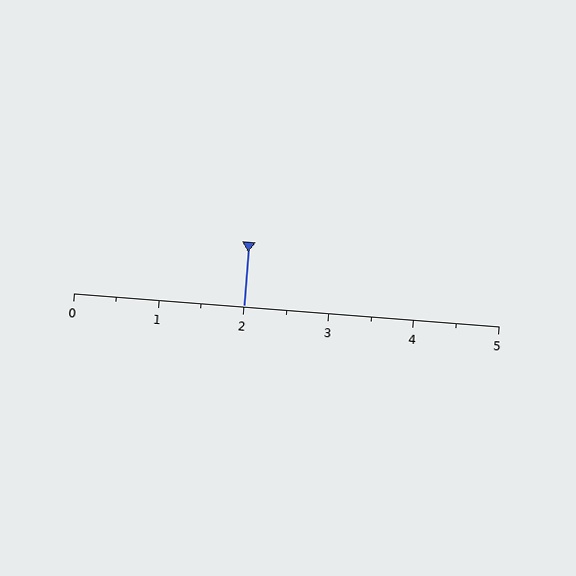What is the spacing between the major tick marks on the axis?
The major ticks are spaced 1 apart.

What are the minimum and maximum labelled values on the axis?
The axis runs from 0 to 5.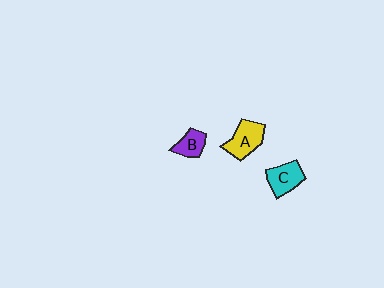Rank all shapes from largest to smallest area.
From largest to smallest: A (yellow), C (cyan), B (purple).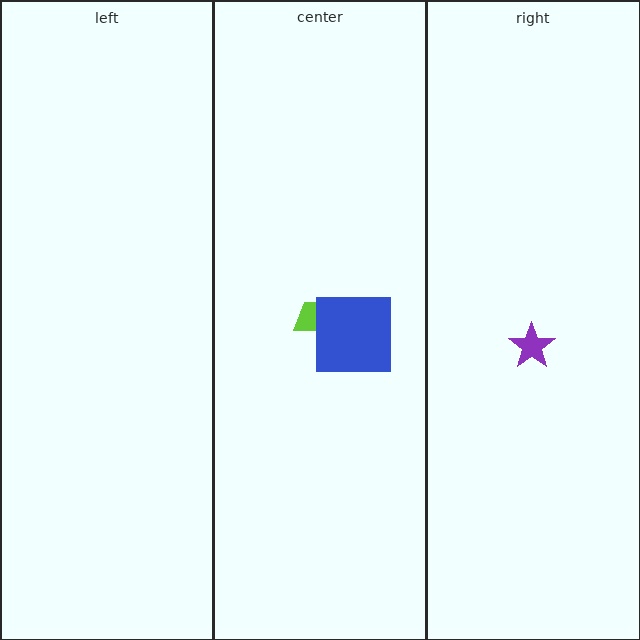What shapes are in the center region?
The lime trapezoid, the blue square.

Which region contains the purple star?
The right region.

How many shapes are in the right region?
1.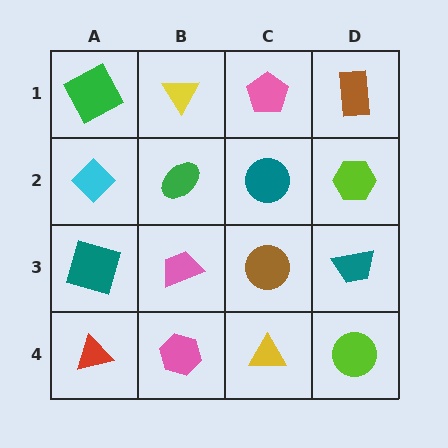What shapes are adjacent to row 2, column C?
A pink pentagon (row 1, column C), a brown circle (row 3, column C), a green ellipse (row 2, column B), a lime hexagon (row 2, column D).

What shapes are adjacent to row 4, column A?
A teal square (row 3, column A), a pink hexagon (row 4, column B).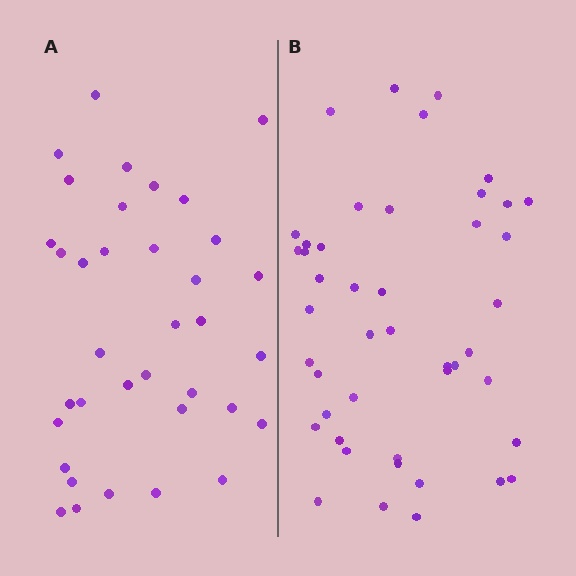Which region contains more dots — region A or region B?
Region B (the right region) has more dots.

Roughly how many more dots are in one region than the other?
Region B has roughly 8 or so more dots than region A.